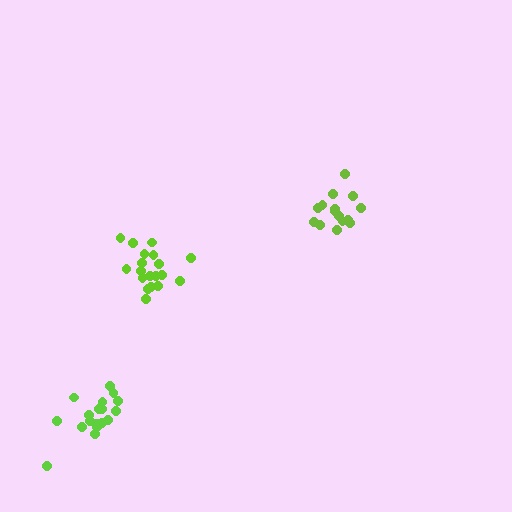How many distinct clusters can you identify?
There are 3 distinct clusters.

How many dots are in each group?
Group 1: 15 dots, Group 2: 19 dots, Group 3: 18 dots (52 total).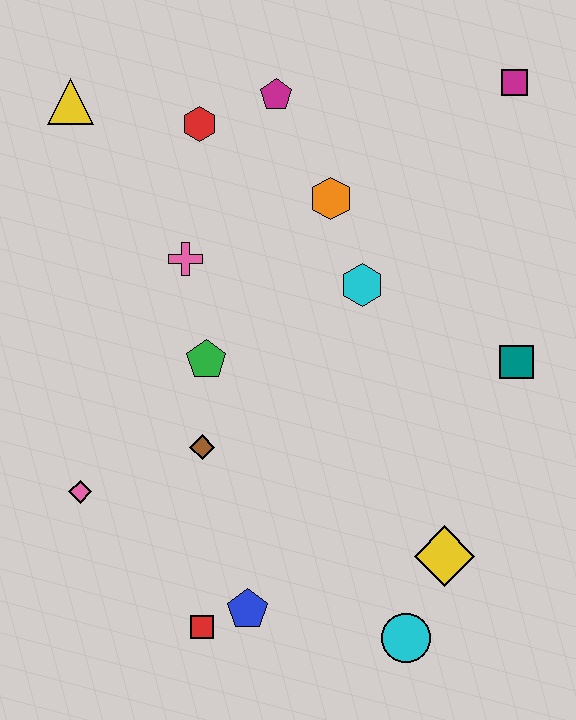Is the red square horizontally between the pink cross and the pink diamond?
No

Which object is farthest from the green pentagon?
The magenta square is farthest from the green pentagon.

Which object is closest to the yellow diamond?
The cyan circle is closest to the yellow diamond.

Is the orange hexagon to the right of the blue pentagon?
Yes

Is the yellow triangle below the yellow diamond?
No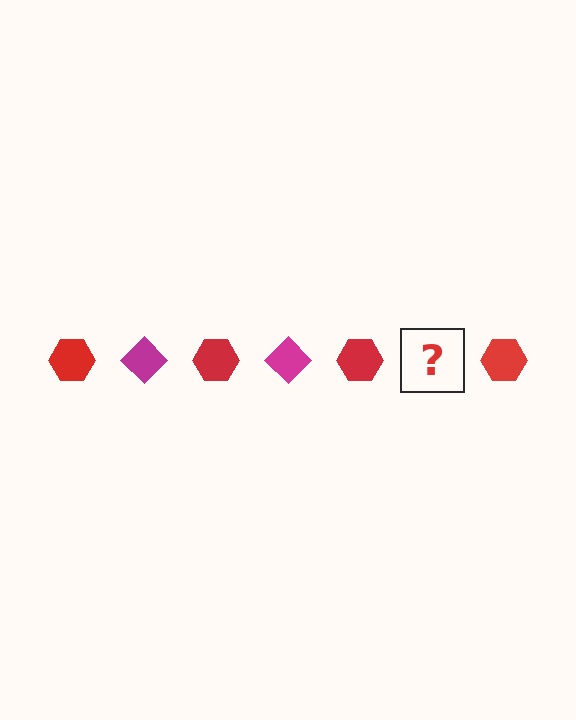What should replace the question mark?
The question mark should be replaced with a magenta diamond.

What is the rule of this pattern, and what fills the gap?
The rule is that the pattern alternates between red hexagon and magenta diamond. The gap should be filled with a magenta diamond.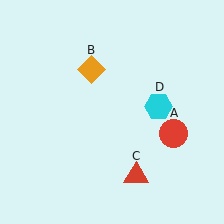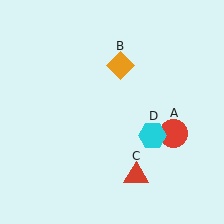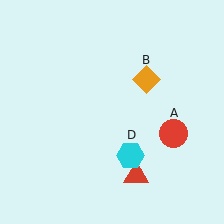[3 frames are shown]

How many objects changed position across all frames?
2 objects changed position: orange diamond (object B), cyan hexagon (object D).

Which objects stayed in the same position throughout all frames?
Red circle (object A) and red triangle (object C) remained stationary.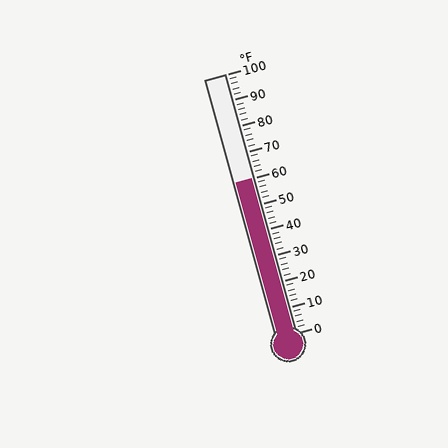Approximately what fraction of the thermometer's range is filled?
The thermometer is filled to approximately 60% of its range.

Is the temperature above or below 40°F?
The temperature is above 40°F.